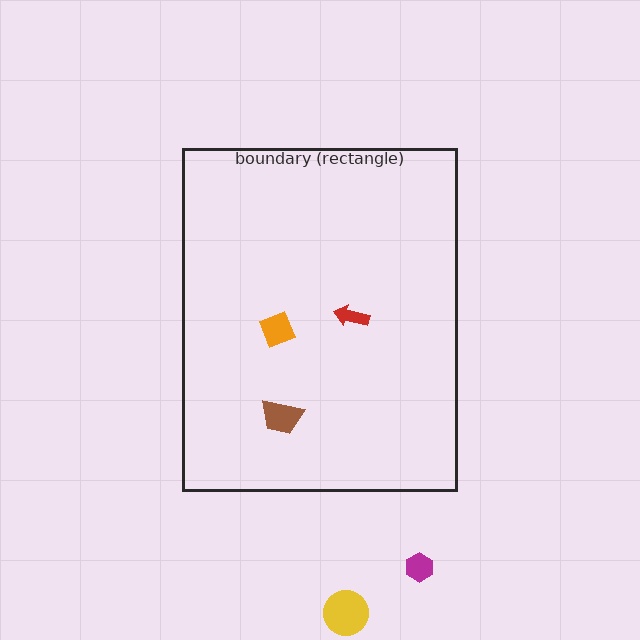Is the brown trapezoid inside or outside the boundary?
Inside.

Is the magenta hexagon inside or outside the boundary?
Outside.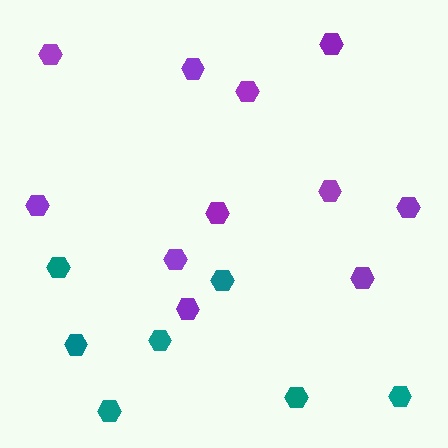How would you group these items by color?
There are 2 groups: one group of purple hexagons (11) and one group of teal hexagons (7).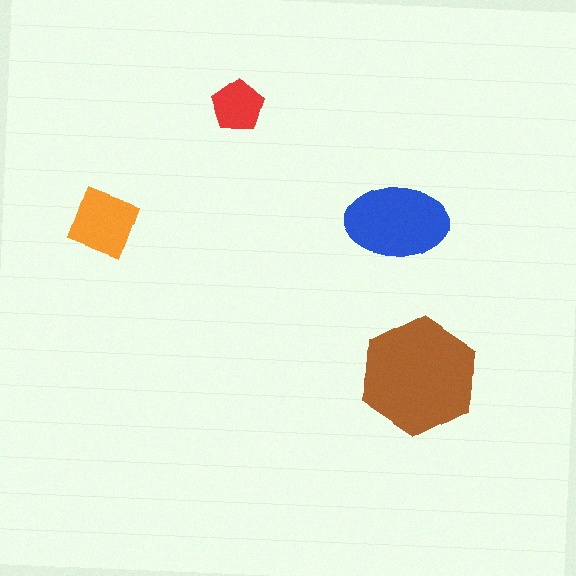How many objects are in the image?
There are 4 objects in the image.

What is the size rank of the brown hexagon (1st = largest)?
1st.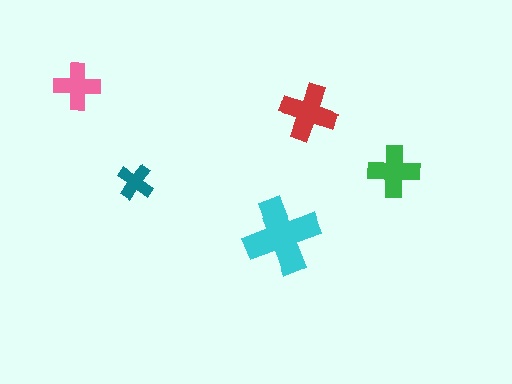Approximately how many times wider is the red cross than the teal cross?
About 1.5 times wider.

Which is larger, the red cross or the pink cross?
The red one.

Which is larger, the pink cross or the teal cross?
The pink one.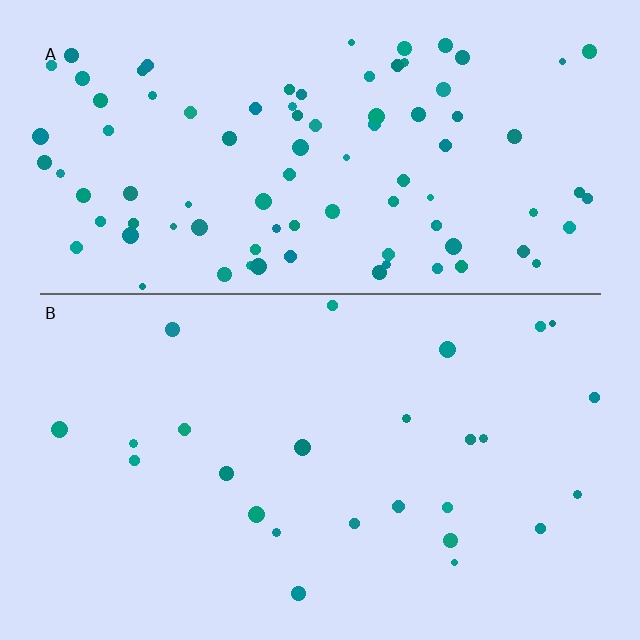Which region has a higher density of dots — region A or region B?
A (the top).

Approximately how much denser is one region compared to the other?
Approximately 3.6× — region A over region B.